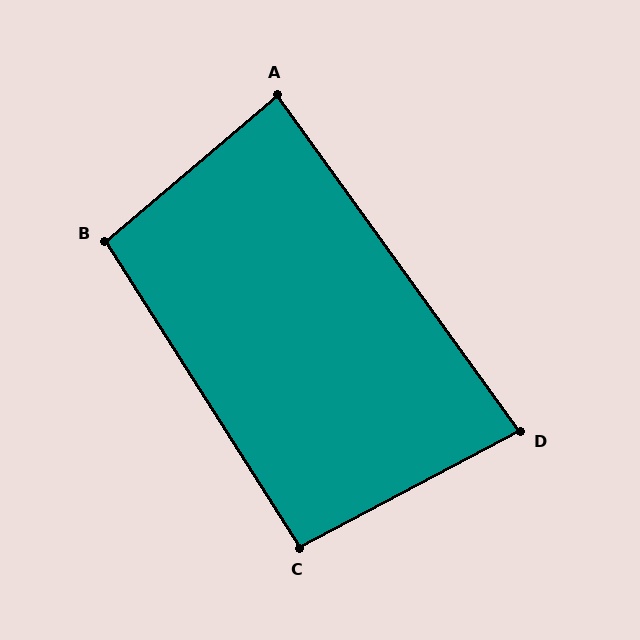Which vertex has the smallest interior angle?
D, at approximately 82 degrees.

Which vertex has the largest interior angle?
B, at approximately 98 degrees.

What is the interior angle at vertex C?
Approximately 95 degrees (approximately right).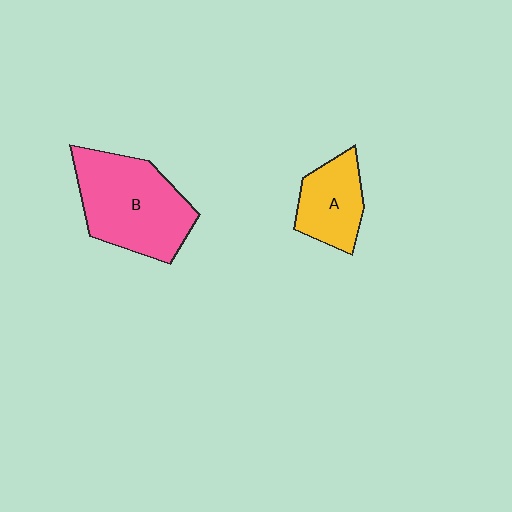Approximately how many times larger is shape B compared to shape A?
Approximately 1.8 times.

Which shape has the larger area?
Shape B (pink).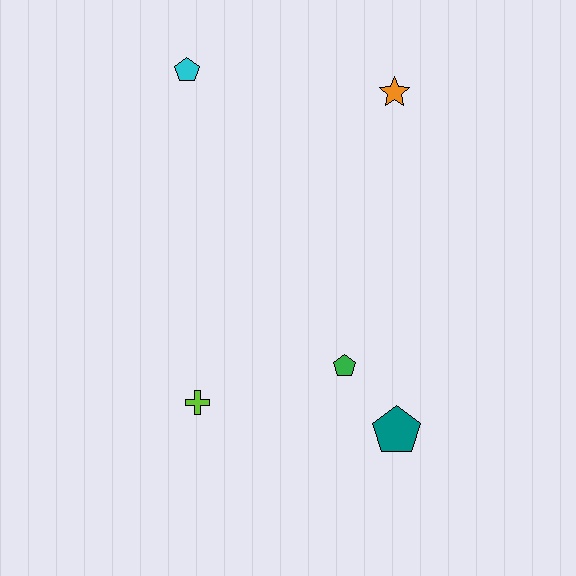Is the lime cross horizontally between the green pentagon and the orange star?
No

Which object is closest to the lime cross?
The green pentagon is closest to the lime cross.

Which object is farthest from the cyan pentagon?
The teal pentagon is farthest from the cyan pentagon.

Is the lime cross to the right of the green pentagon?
No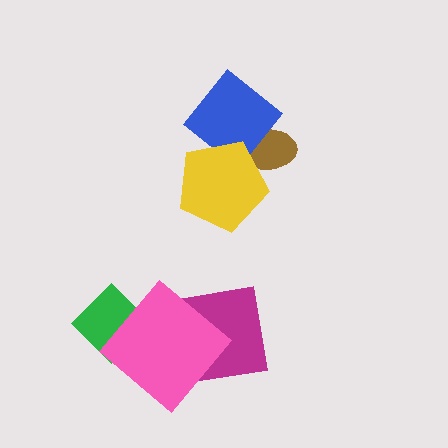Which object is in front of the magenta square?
The pink diamond is in front of the magenta square.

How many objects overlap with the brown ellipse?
2 objects overlap with the brown ellipse.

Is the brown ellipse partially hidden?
Yes, it is partially covered by another shape.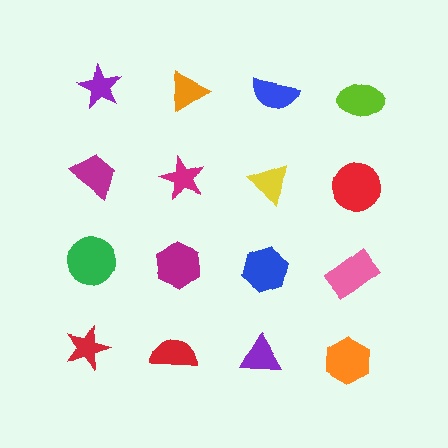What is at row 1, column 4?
A lime ellipse.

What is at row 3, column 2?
A magenta hexagon.